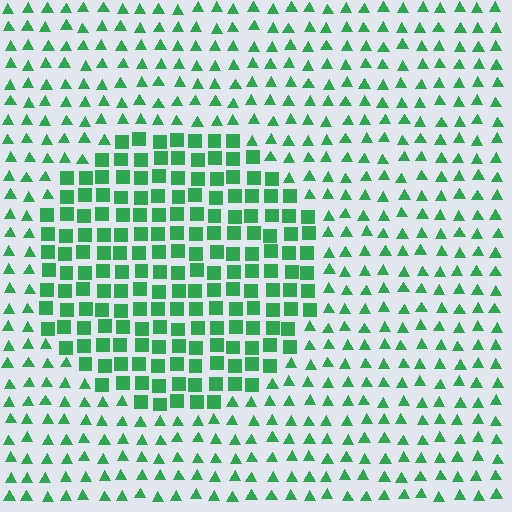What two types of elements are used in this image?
The image uses squares inside the circle region and triangles outside it.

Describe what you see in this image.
The image is filled with small green elements arranged in a uniform grid. A circle-shaped region contains squares, while the surrounding area contains triangles. The boundary is defined purely by the change in element shape.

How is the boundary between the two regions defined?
The boundary is defined by a change in element shape: squares inside vs. triangles outside. All elements share the same color and spacing.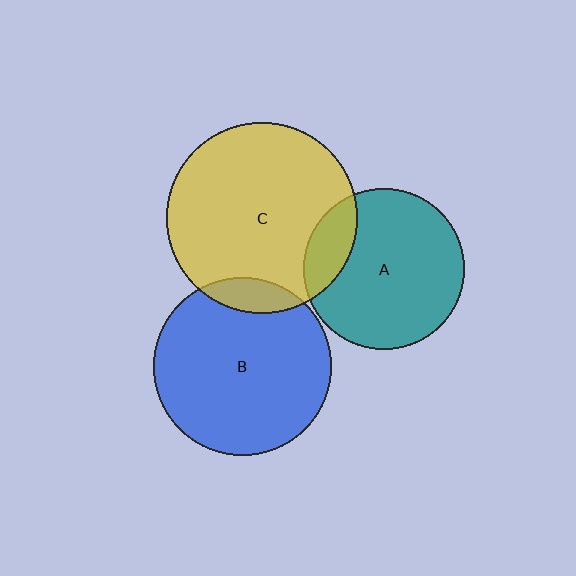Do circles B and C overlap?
Yes.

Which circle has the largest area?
Circle C (yellow).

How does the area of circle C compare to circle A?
Approximately 1.4 times.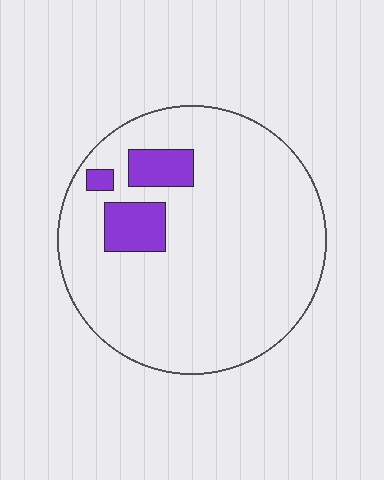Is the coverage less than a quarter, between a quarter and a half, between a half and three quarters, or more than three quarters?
Less than a quarter.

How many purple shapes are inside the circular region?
3.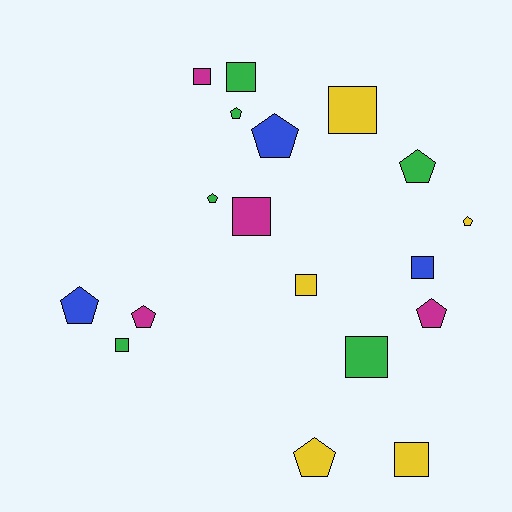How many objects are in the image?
There are 18 objects.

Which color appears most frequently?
Green, with 6 objects.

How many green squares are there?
There are 3 green squares.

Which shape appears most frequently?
Square, with 9 objects.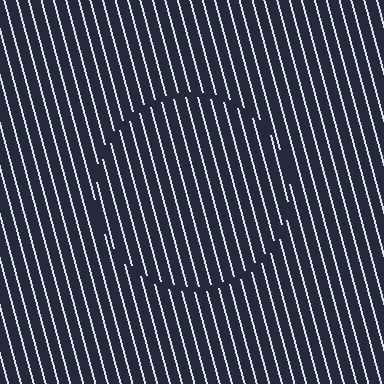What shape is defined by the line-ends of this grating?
An illusory circle. The interior of the shape contains the same grating, shifted by half a period — the contour is defined by the phase discontinuity where line-ends from the inner and outer gratings abut.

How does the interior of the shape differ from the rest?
The interior of the shape contains the same grating, shifted by half a period — the contour is defined by the phase discontinuity where line-ends from the inner and outer gratings abut.